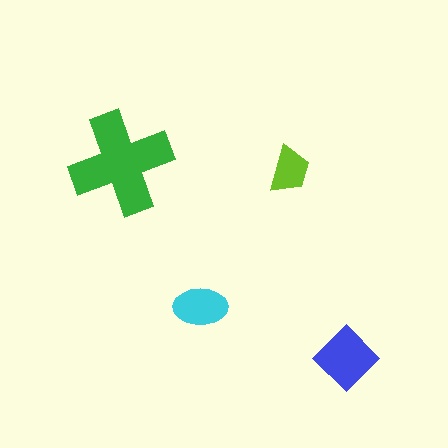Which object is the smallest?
The lime trapezoid.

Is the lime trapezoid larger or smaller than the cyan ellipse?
Smaller.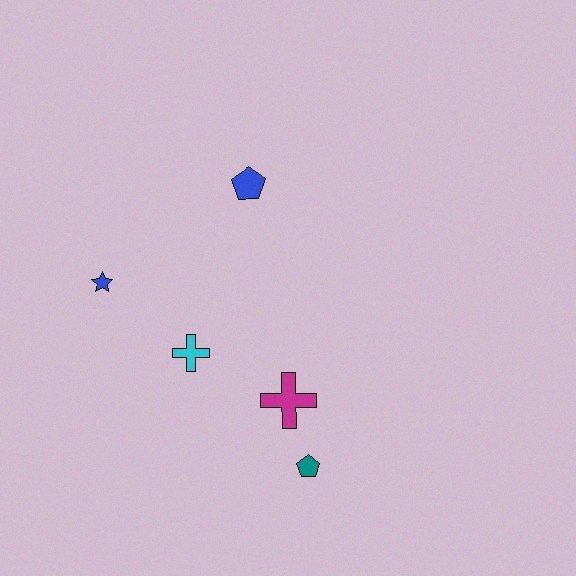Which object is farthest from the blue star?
The teal pentagon is farthest from the blue star.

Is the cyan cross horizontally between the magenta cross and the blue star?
Yes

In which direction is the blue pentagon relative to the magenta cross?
The blue pentagon is above the magenta cross.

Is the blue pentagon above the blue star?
Yes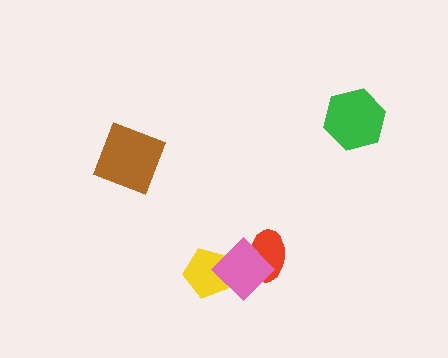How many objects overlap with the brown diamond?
0 objects overlap with the brown diamond.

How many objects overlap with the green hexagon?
0 objects overlap with the green hexagon.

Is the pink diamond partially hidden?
No, no other shape covers it.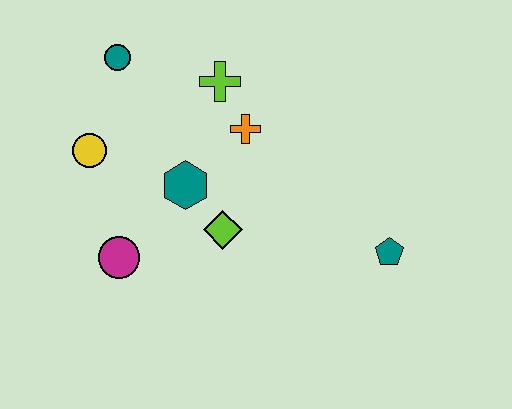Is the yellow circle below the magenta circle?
No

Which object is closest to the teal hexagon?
The lime diamond is closest to the teal hexagon.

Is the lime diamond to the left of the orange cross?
Yes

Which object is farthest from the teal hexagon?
The teal pentagon is farthest from the teal hexagon.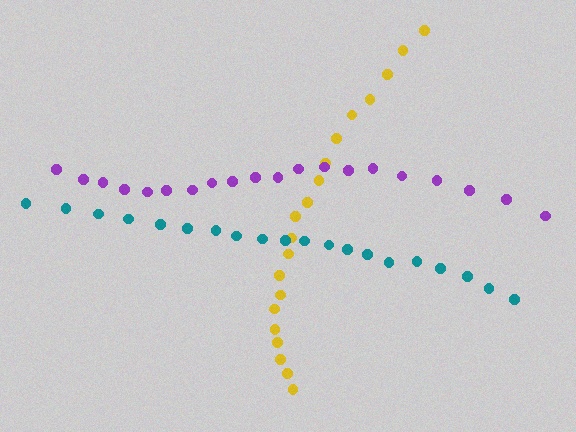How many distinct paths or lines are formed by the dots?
There are 3 distinct paths.